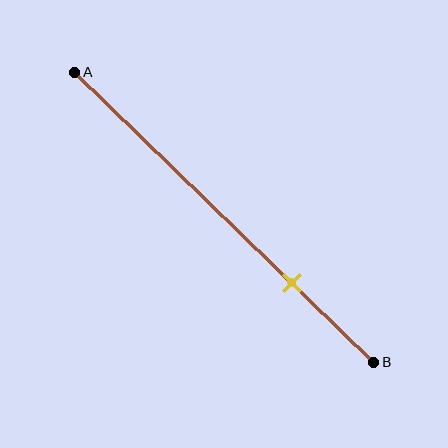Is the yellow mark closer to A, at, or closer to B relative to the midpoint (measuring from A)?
The yellow mark is closer to point B than the midpoint of segment AB.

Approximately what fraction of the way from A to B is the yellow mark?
The yellow mark is approximately 75% of the way from A to B.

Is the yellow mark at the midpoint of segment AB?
No, the mark is at about 75% from A, not at the 50% midpoint.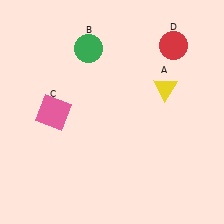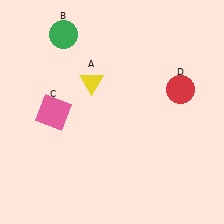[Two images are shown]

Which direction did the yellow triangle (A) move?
The yellow triangle (A) moved left.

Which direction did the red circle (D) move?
The red circle (D) moved down.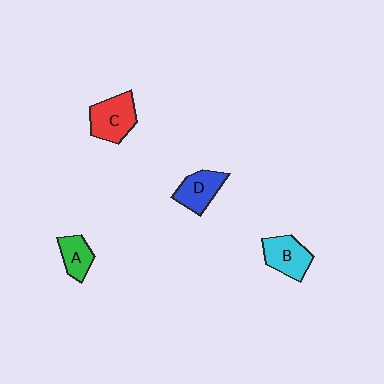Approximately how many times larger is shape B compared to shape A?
Approximately 1.4 times.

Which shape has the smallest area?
Shape A (green).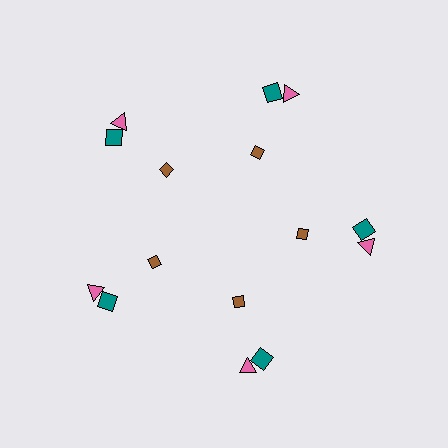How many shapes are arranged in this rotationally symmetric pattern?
There are 15 shapes, arranged in 5 groups of 3.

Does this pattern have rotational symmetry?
Yes, this pattern has 5-fold rotational symmetry. It looks the same after rotating 72 degrees around the center.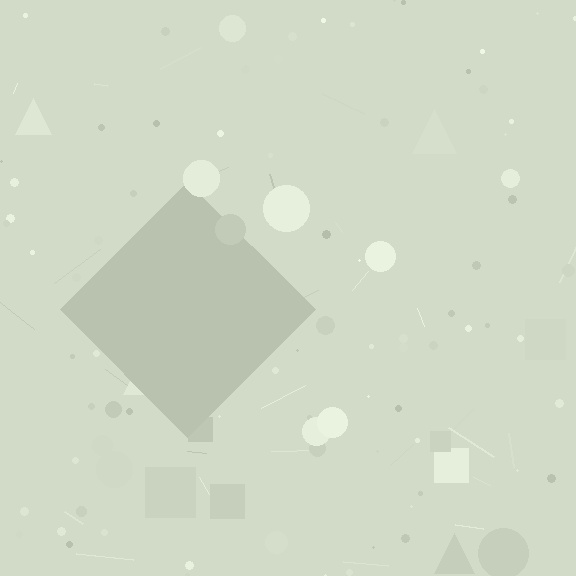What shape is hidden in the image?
A diamond is hidden in the image.